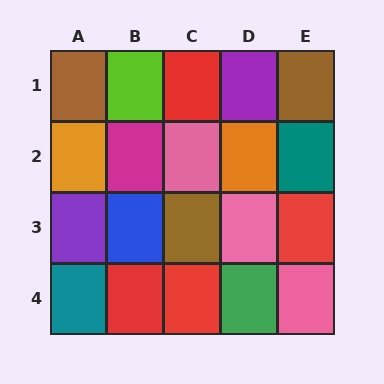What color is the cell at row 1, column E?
Brown.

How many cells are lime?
1 cell is lime.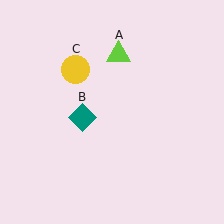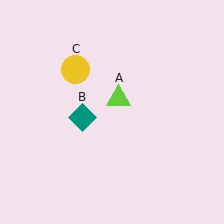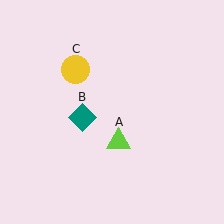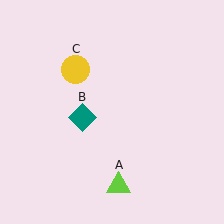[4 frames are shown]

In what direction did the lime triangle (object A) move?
The lime triangle (object A) moved down.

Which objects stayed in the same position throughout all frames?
Teal diamond (object B) and yellow circle (object C) remained stationary.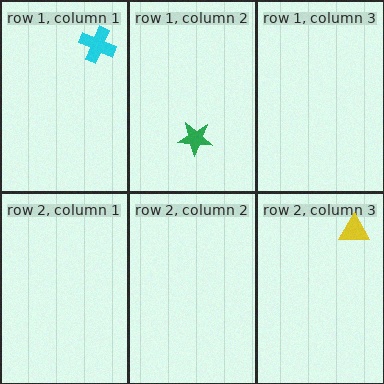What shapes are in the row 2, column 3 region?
The yellow triangle.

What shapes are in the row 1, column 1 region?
The cyan cross.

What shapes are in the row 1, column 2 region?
The green star.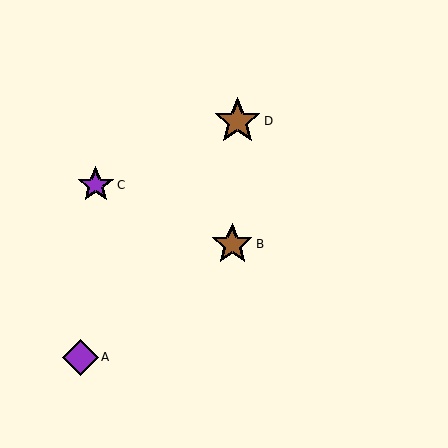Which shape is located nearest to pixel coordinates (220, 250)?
The brown star (labeled B) at (232, 244) is nearest to that location.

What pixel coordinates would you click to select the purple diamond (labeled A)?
Click at (80, 357) to select the purple diamond A.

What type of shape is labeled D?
Shape D is a brown star.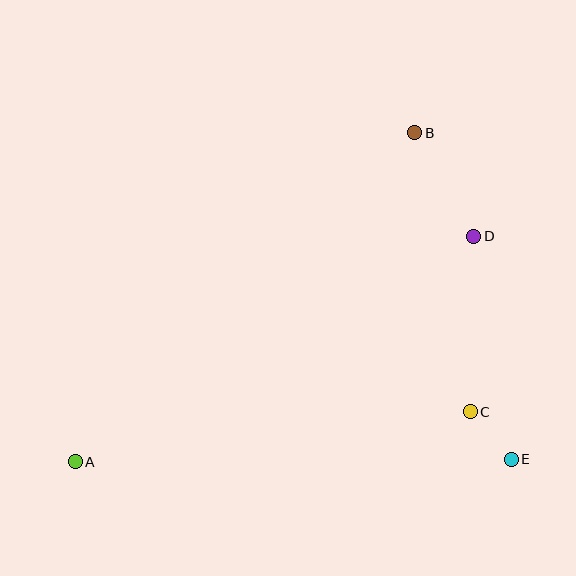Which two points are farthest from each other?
Points A and B are farthest from each other.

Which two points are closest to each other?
Points C and E are closest to each other.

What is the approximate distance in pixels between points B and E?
The distance between B and E is approximately 341 pixels.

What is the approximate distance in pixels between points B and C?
The distance between B and C is approximately 285 pixels.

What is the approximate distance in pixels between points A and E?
The distance between A and E is approximately 436 pixels.